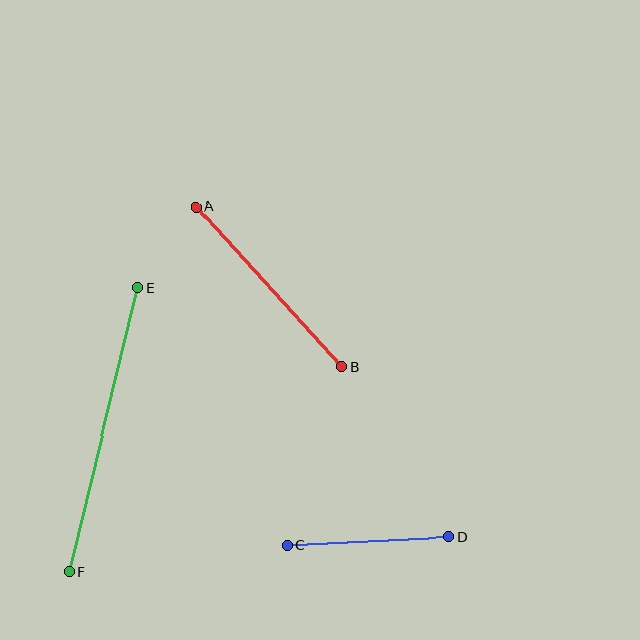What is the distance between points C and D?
The distance is approximately 162 pixels.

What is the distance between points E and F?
The distance is approximately 293 pixels.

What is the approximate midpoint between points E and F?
The midpoint is at approximately (103, 430) pixels.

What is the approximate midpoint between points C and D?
The midpoint is at approximately (368, 541) pixels.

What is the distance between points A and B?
The distance is approximately 217 pixels.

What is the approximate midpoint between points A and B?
The midpoint is at approximately (269, 287) pixels.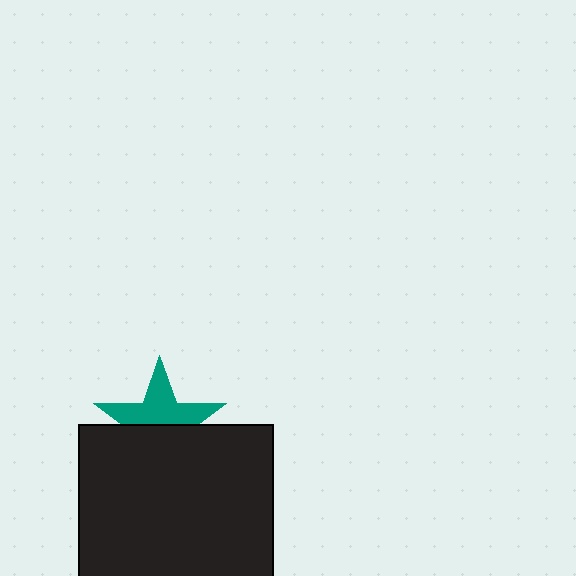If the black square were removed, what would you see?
You would see the complete teal star.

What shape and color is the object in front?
The object in front is a black square.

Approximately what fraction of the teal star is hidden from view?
Roughly 49% of the teal star is hidden behind the black square.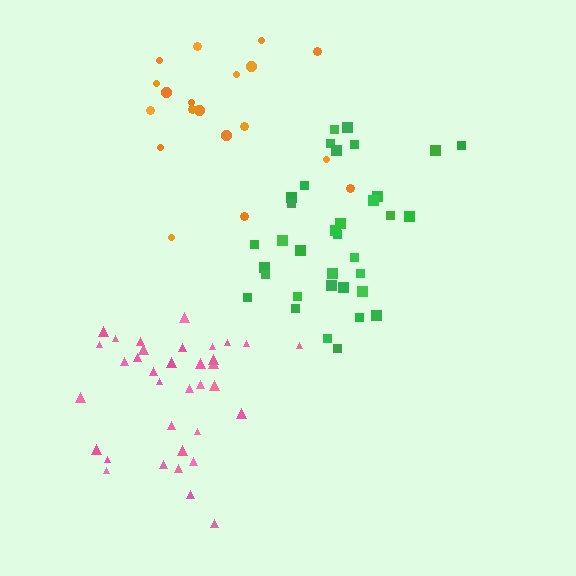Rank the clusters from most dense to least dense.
pink, green, orange.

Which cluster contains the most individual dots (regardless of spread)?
Green (35).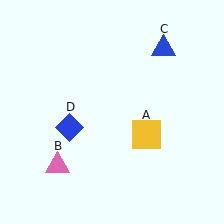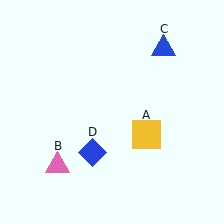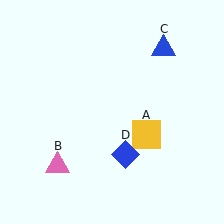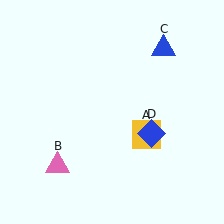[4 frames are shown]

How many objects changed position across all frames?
1 object changed position: blue diamond (object D).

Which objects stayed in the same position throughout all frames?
Yellow square (object A) and pink triangle (object B) and blue triangle (object C) remained stationary.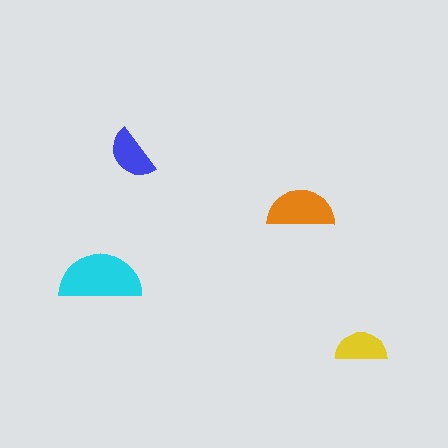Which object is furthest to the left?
The cyan semicircle is leftmost.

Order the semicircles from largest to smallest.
the cyan one, the orange one, the blue one, the yellow one.